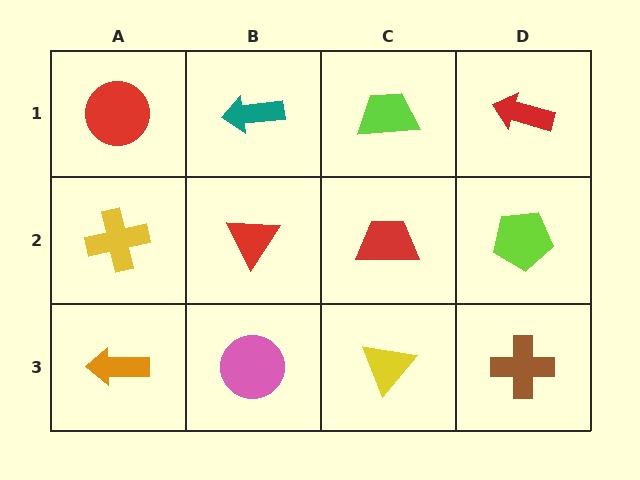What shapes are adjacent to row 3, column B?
A red triangle (row 2, column B), an orange arrow (row 3, column A), a yellow triangle (row 3, column C).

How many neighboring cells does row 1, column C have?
3.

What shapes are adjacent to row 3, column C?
A red trapezoid (row 2, column C), a pink circle (row 3, column B), a brown cross (row 3, column D).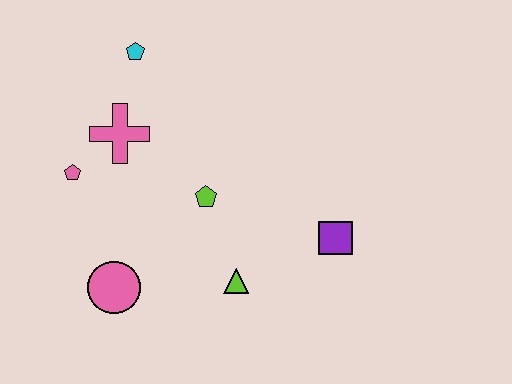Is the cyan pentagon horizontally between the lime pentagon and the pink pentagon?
Yes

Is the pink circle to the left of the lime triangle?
Yes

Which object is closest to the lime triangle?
The lime pentagon is closest to the lime triangle.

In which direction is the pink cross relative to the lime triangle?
The pink cross is above the lime triangle.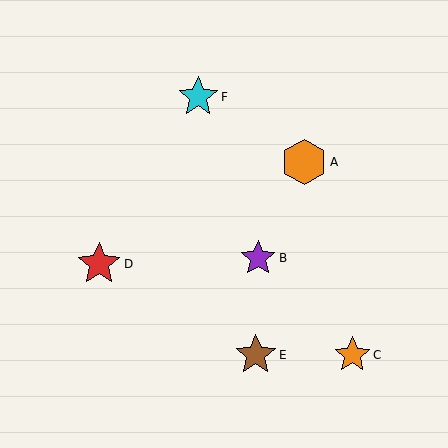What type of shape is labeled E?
Shape E is a brown star.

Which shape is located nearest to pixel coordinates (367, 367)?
The orange star (labeled C) at (352, 355) is nearest to that location.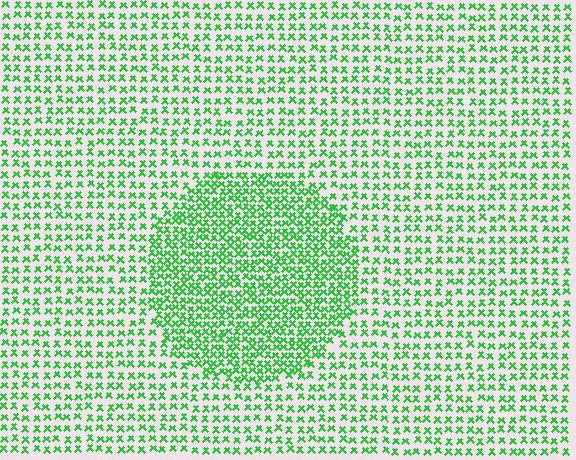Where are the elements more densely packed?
The elements are more densely packed inside the circle boundary.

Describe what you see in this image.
The image contains small green elements arranged at two different densities. A circle-shaped region is visible where the elements are more densely packed than the surrounding area.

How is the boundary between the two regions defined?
The boundary is defined by a change in element density (approximately 1.8x ratio). All elements are the same color, size, and shape.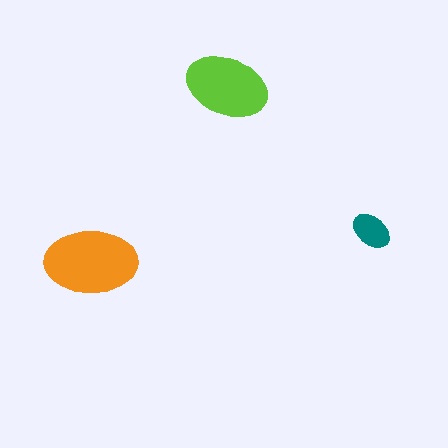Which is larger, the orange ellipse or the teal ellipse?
The orange one.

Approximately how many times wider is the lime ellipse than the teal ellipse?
About 2 times wider.